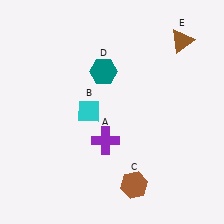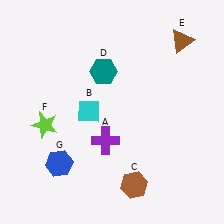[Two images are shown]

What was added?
A lime star (F), a blue hexagon (G) were added in Image 2.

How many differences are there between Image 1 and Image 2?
There are 2 differences between the two images.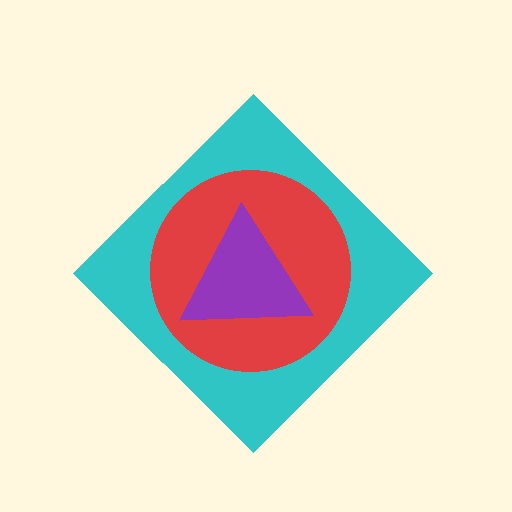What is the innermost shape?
The purple triangle.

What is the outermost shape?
The cyan diamond.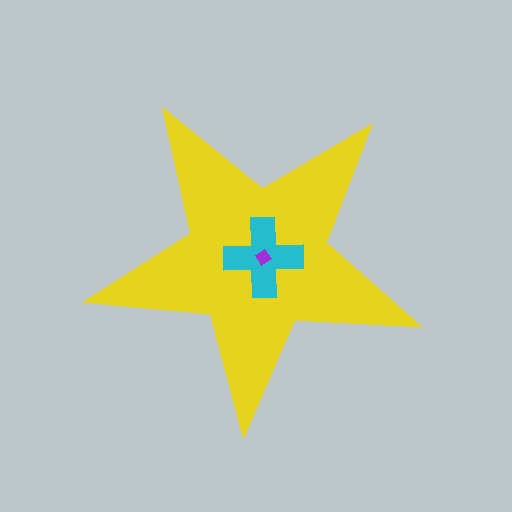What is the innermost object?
The purple diamond.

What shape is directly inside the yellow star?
The cyan cross.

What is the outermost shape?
The yellow star.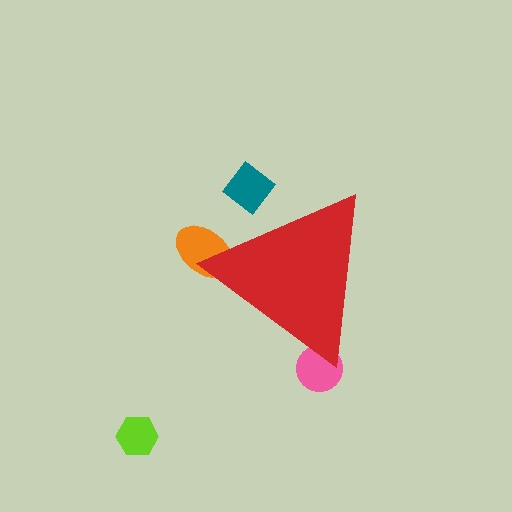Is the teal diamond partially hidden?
Yes, the teal diamond is partially hidden behind the red triangle.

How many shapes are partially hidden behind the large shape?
3 shapes are partially hidden.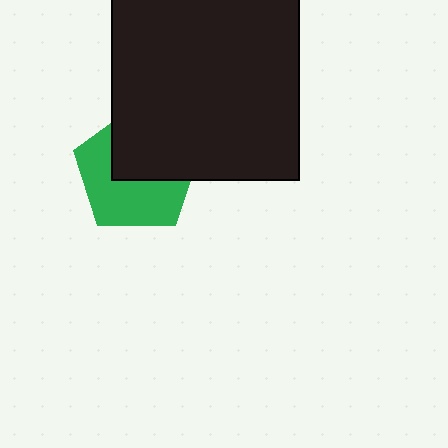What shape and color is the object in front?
The object in front is a black square.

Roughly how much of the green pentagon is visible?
About half of it is visible (roughly 53%).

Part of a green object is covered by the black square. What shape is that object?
It is a pentagon.